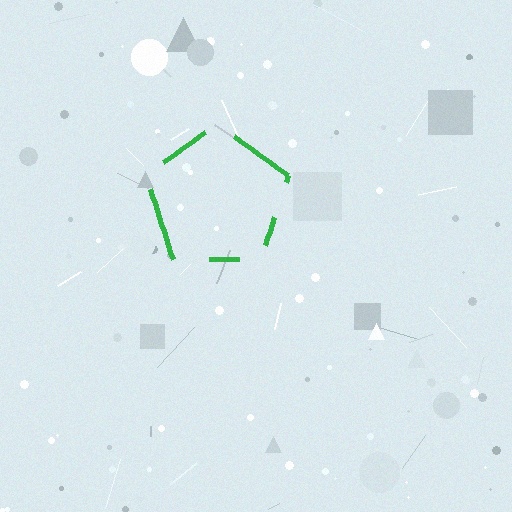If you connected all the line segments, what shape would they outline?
They would outline a pentagon.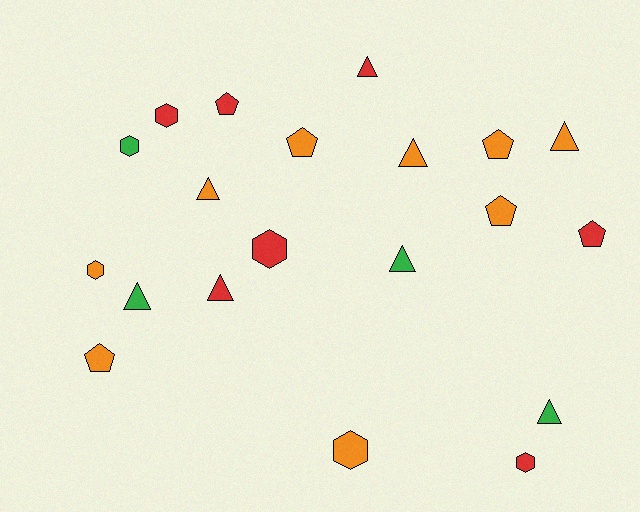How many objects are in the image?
There are 20 objects.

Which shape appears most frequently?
Triangle, with 8 objects.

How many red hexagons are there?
There are 3 red hexagons.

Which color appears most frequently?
Orange, with 9 objects.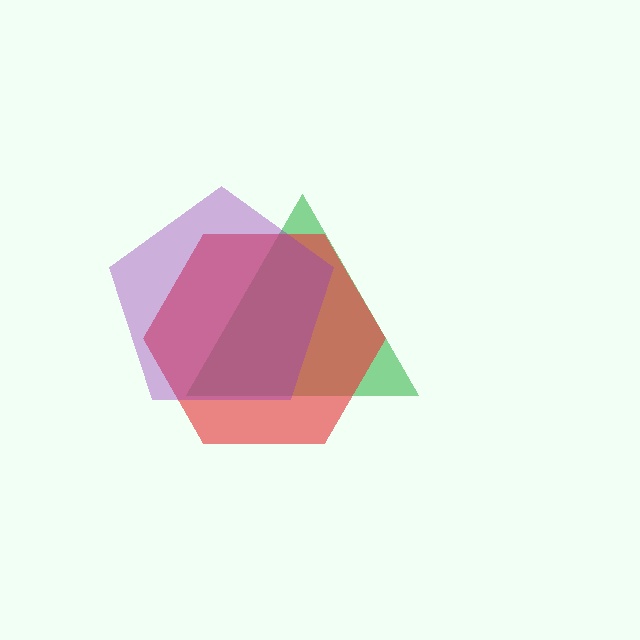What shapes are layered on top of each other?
The layered shapes are: a green triangle, a red hexagon, a purple pentagon.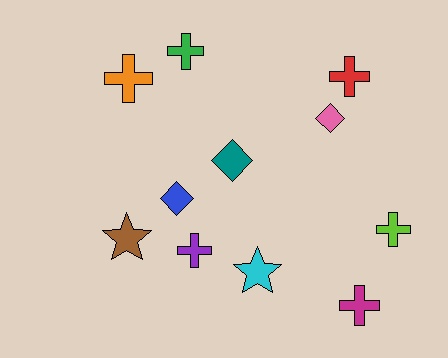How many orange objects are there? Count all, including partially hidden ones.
There is 1 orange object.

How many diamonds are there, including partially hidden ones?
There are 3 diamonds.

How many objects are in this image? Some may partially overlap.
There are 11 objects.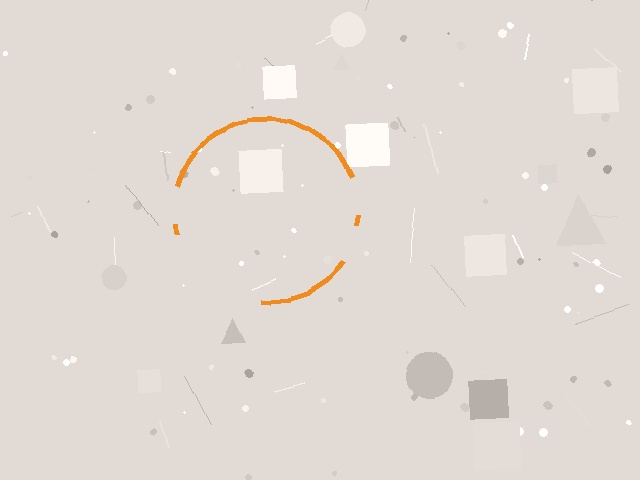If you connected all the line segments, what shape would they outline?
They would outline a circle.